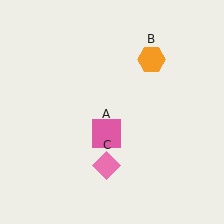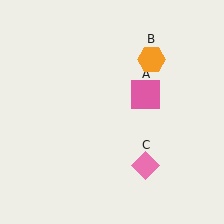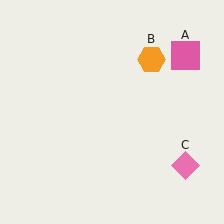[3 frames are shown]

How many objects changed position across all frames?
2 objects changed position: pink square (object A), pink diamond (object C).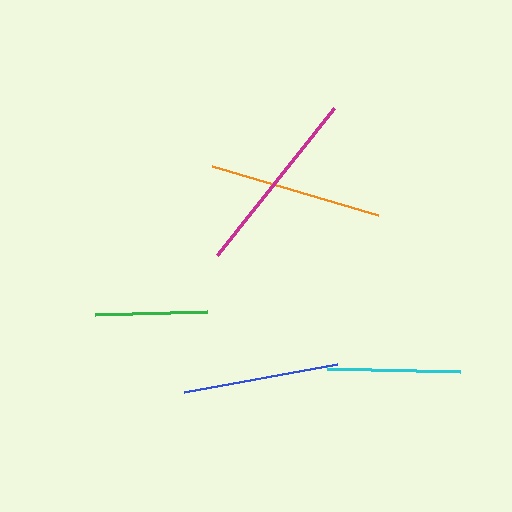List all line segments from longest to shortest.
From longest to shortest: magenta, orange, blue, cyan, green.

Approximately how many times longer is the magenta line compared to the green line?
The magenta line is approximately 1.7 times the length of the green line.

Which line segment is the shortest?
The green line is the shortest at approximately 112 pixels.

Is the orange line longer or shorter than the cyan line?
The orange line is longer than the cyan line.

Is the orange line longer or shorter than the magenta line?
The magenta line is longer than the orange line.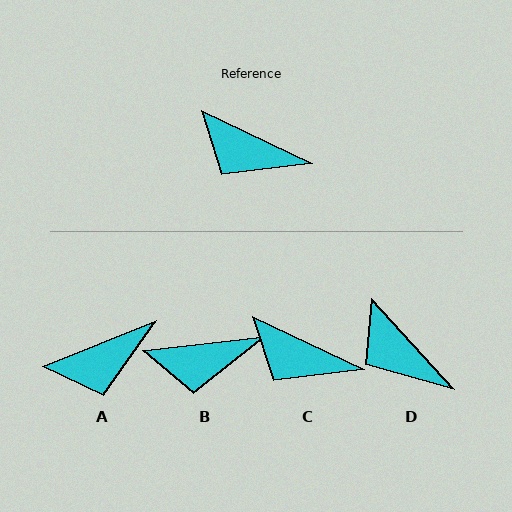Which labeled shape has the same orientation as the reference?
C.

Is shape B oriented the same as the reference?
No, it is off by about 32 degrees.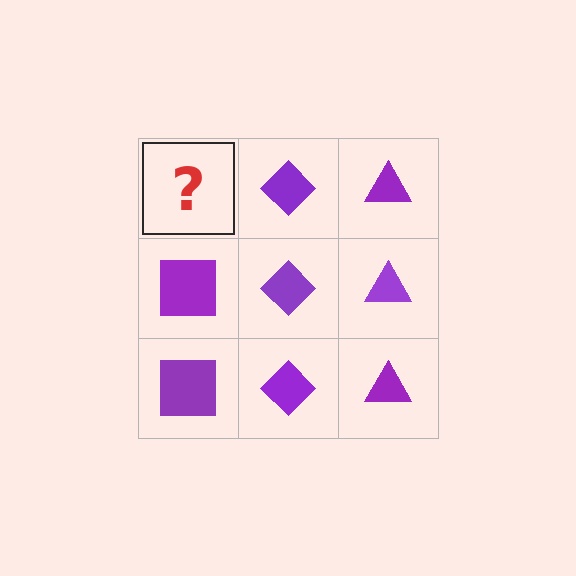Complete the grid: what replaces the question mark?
The question mark should be replaced with a purple square.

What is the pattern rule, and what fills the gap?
The rule is that each column has a consistent shape. The gap should be filled with a purple square.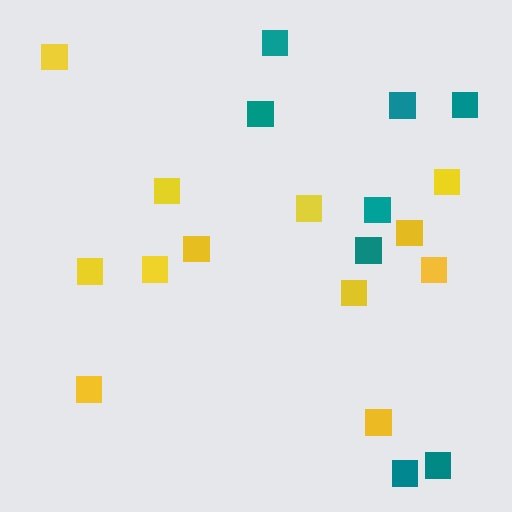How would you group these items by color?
There are 2 groups: one group of teal squares (8) and one group of yellow squares (12).